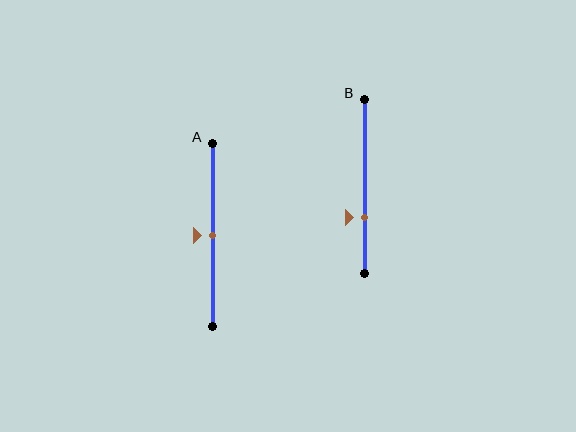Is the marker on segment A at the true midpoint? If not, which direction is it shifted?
Yes, the marker on segment A is at the true midpoint.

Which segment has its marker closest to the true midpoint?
Segment A has its marker closest to the true midpoint.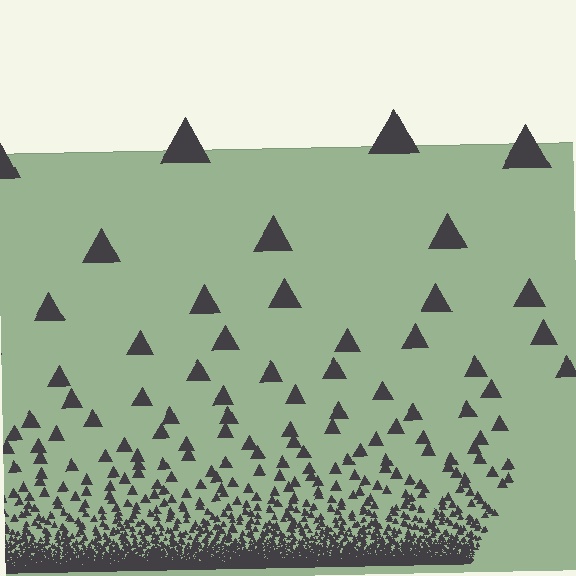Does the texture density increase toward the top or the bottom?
Density increases toward the bottom.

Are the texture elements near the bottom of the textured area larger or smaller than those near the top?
Smaller. The gradient is inverted — elements near the bottom are smaller and denser.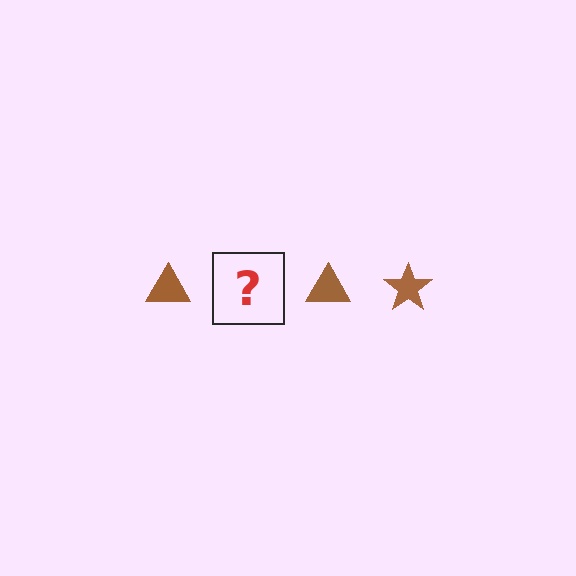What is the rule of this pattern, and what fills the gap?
The rule is that the pattern cycles through triangle, star shapes in brown. The gap should be filled with a brown star.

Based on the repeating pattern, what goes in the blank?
The blank should be a brown star.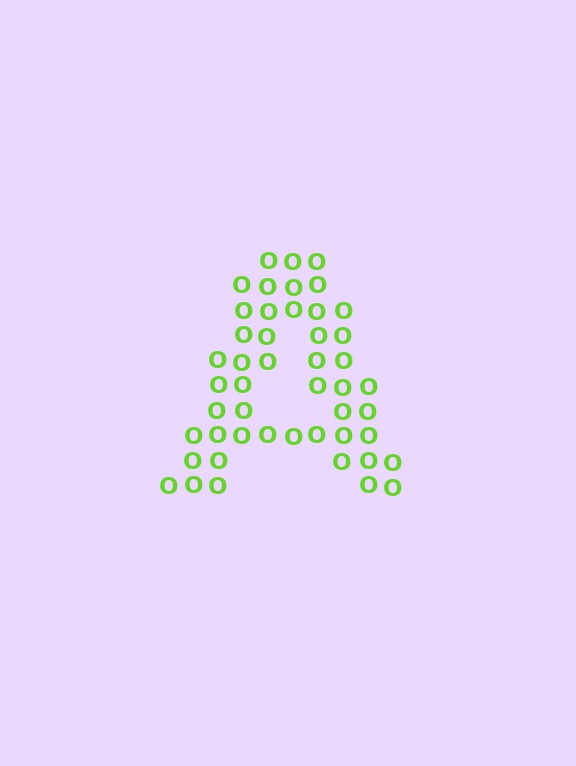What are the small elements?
The small elements are letter O's.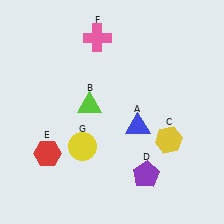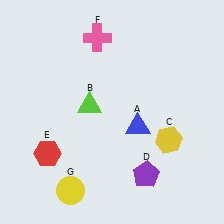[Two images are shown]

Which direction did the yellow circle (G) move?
The yellow circle (G) moved down.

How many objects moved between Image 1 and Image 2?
1 object moved between the two images.